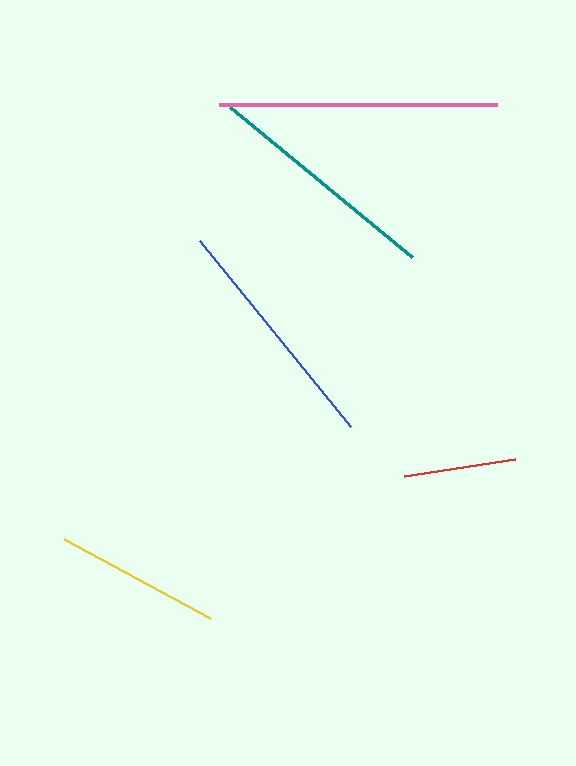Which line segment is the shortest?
The red line is the shortest at approximately 112 pixels.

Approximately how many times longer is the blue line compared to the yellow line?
The blue line is approximately 1.5 times the length of the yellow line.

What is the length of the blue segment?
The blue segment is approximately 240 pixels long.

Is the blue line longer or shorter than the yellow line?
The blue line is longer than the yellow line.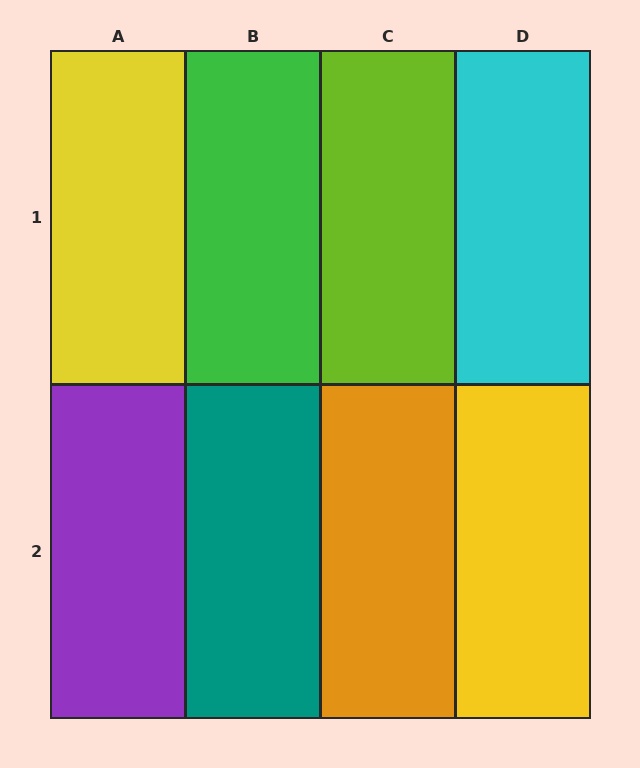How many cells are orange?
1 cell is orange.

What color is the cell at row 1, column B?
Green.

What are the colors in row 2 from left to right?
Purple, teal, orange, yellow.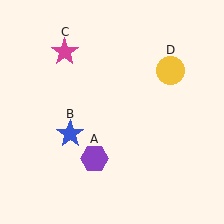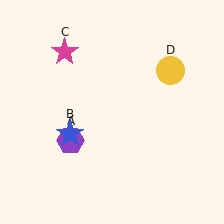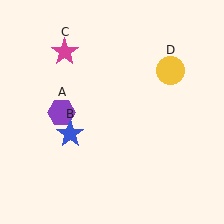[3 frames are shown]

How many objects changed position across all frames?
1 object changed position: purple hexagon (object A).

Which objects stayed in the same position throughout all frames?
Blue star (object B) and magenta star (object C) and yellow circle (object D) remained stationary.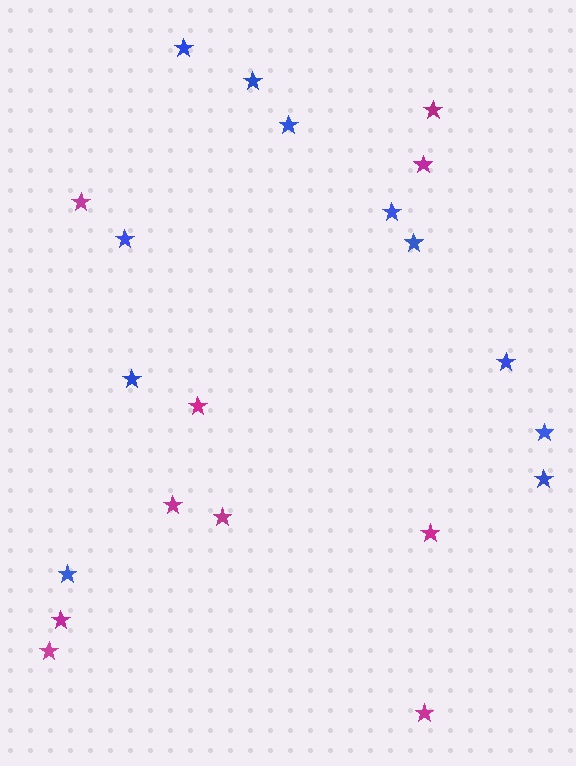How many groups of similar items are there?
There are 2 groups: one group of blue stars (11) and one group of magenta stars (10).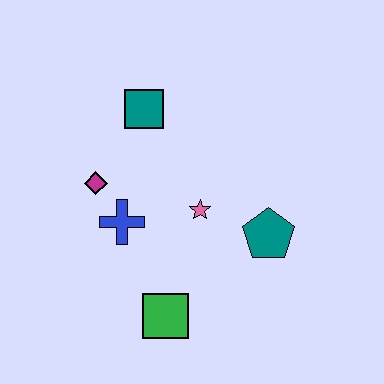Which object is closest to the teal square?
The magenta diamond is closest to the teal square.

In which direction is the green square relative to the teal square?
The green square is below the teal square.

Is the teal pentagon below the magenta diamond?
Yes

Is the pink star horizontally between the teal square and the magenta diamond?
No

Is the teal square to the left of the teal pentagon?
Yes